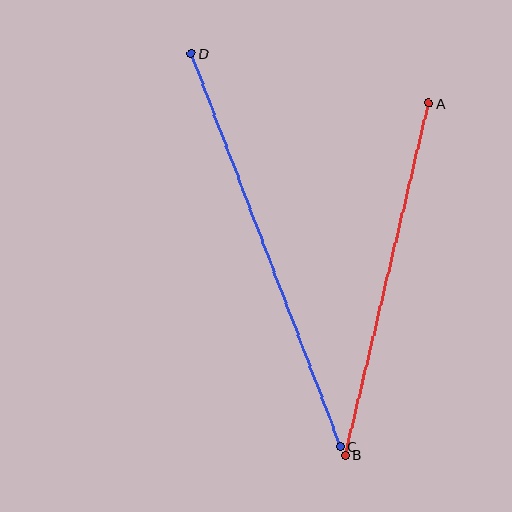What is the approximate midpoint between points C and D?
The midpoint is at approximately (266, 250) pixels.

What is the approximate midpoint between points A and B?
The midpoint is at approximately (387, 279) pixels.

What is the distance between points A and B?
The distance is approximately 361 pixels.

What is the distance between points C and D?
The distance is approximately 420 pixels.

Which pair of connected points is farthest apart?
Points C and D are farthest apart.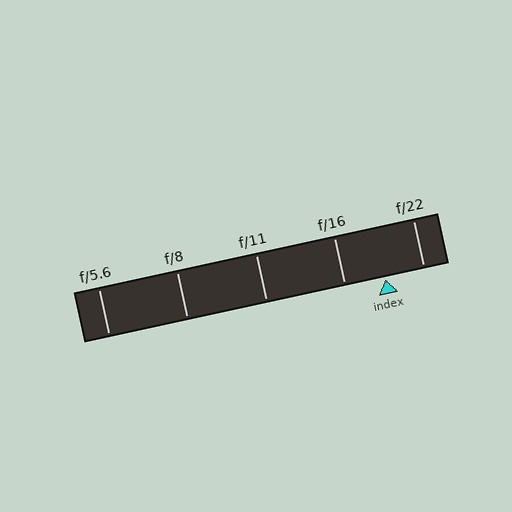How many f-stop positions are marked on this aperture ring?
There are 5 f-stop positions marked.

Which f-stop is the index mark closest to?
The index mark is closest to f/22.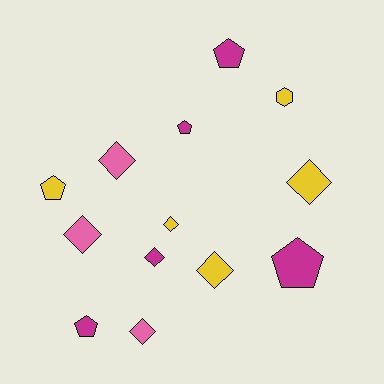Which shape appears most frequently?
Diamond, with 7 objects.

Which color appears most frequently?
Magenta, with 5 objects.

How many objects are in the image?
There are 13 objects.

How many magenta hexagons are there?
There are no magenta hexagons.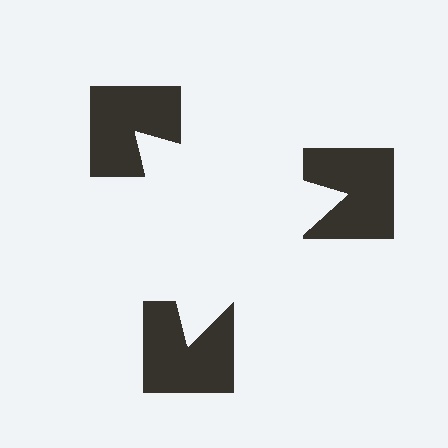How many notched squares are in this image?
There are 3 — one at each vertex of the illusory triangle.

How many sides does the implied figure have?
3 sides.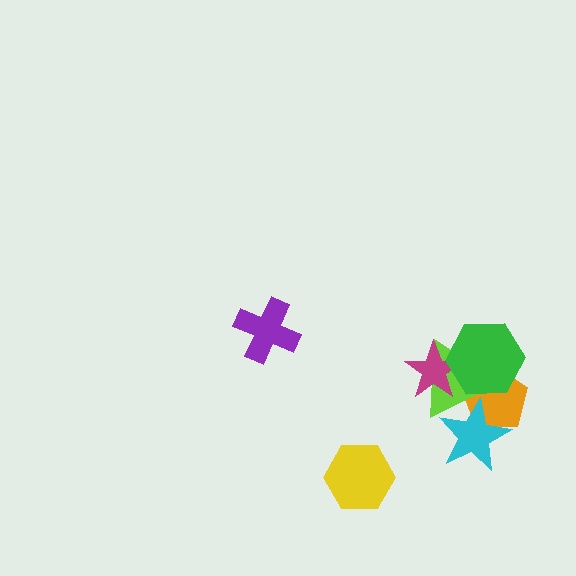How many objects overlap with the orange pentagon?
3 objects overlap with the orange pentagon.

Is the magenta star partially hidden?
Yes, it is partially covered by another shape.